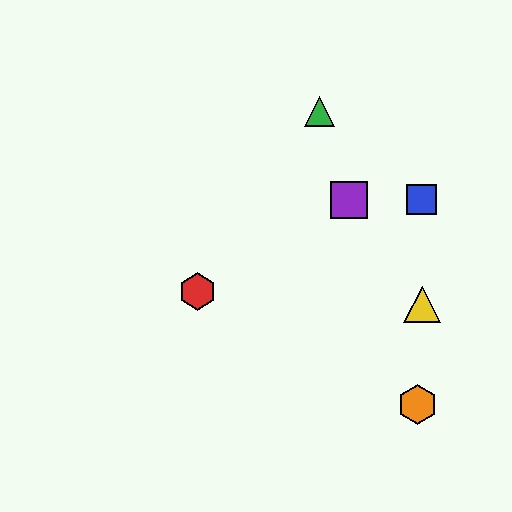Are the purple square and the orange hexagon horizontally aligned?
No, the purple square is at y≈200 and the orange hexagon is at y≈404.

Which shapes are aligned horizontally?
The blue square, the purple square are aligned horizontally.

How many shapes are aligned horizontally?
2 shapes (the blue square, the purple square) are aligned horizontally.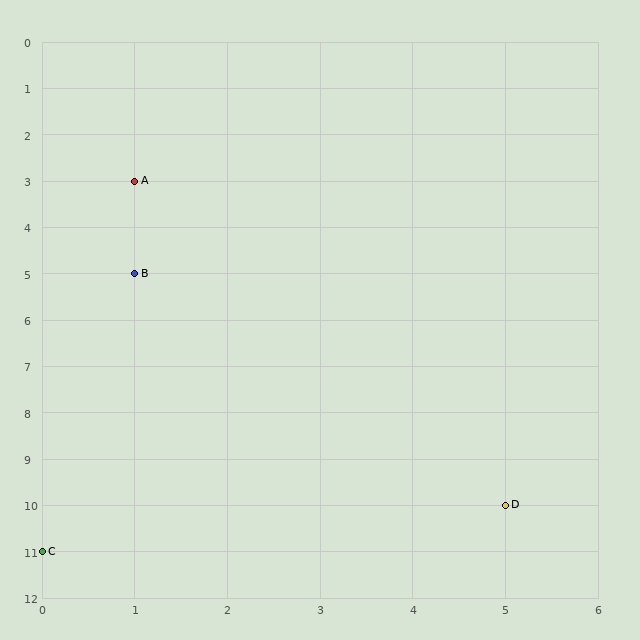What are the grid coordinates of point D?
Point D is at grid coordinates (5, 10).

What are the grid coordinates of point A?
Point A is at grid coordinates (1, 3).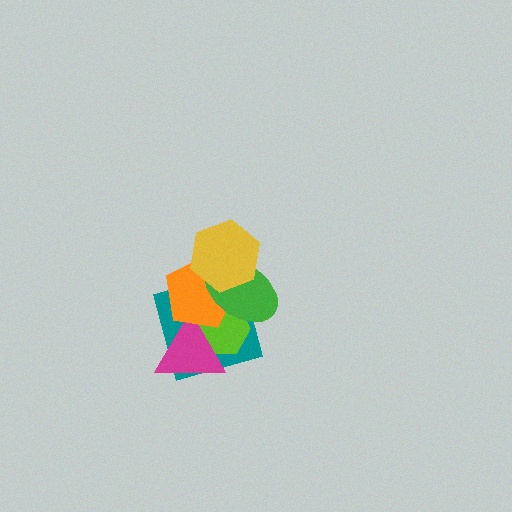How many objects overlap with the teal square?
5 objects overlap with the teal square.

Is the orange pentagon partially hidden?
Yes, it is partially covered by another shape.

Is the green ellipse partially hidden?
Yes, it is partially covered by another shape.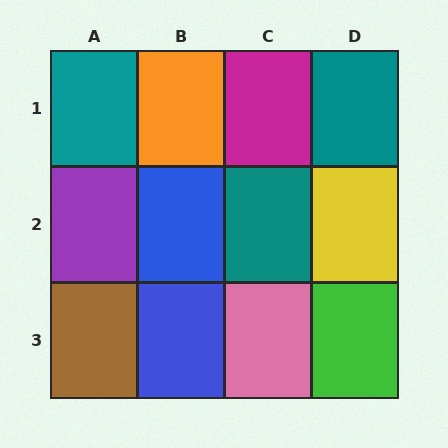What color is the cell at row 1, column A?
Teal.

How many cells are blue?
2 cells are blue.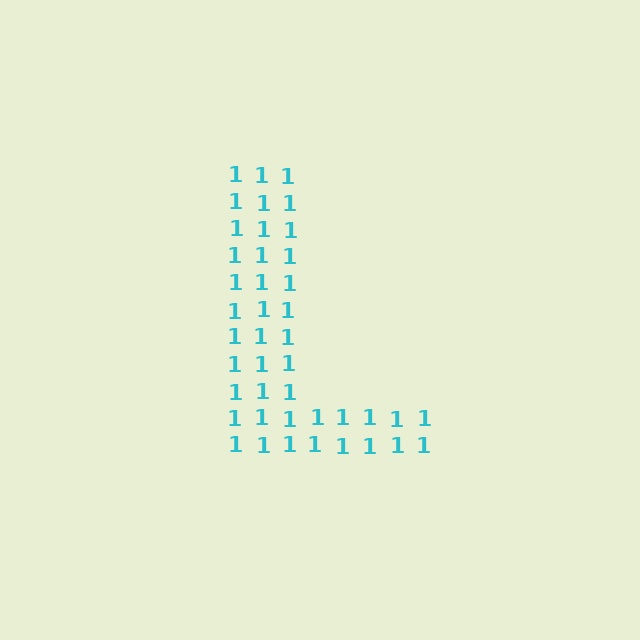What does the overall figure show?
The overall figure shows the letter L.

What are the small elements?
The small elements are digit 1's.